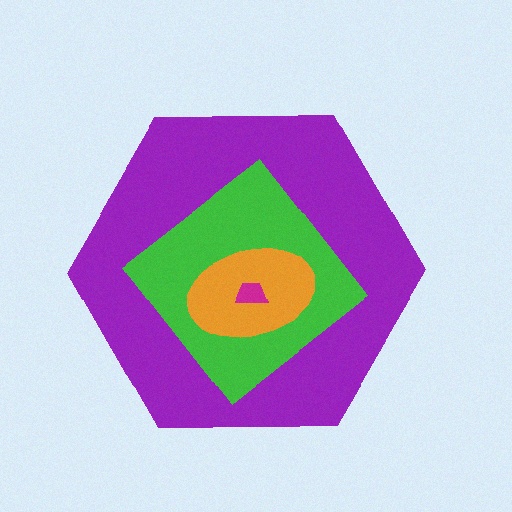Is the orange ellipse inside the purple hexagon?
Yes.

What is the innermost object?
The magenta trapezoid.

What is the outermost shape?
The purple hexagon.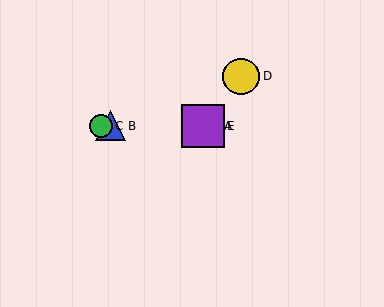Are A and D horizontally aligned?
No, A is at y≈126 and D is at y≈76.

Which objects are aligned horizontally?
Objects A, B, C, E are aligned horizontally.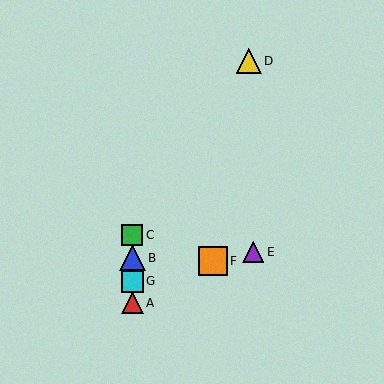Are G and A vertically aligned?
Yes, both are at x≈132.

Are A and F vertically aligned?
No, A is at x≈132 and F is at x≈213.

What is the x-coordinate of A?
Object A is at x≈132.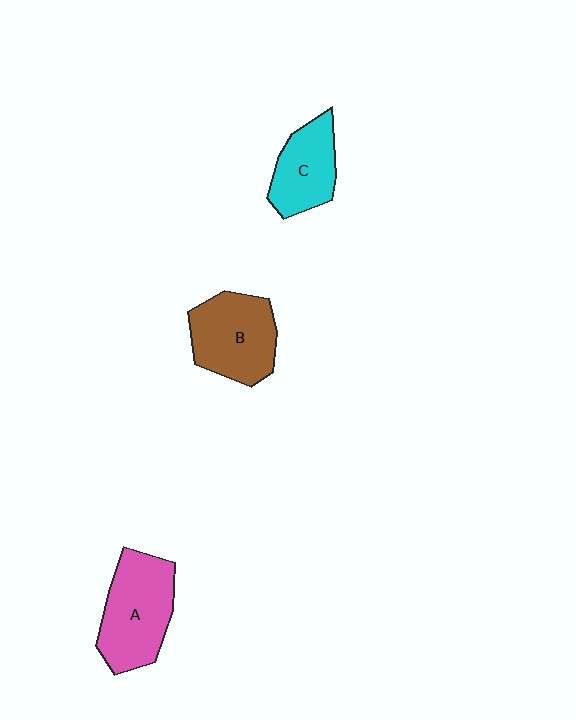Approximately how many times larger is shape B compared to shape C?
Approximately 1.3 times.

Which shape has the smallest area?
Shape C (cyan).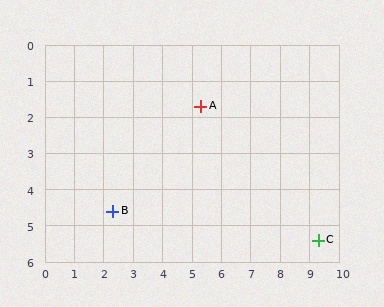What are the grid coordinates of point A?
Point A is at approximately (5.3, 1.7).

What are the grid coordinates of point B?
Point B is at approximately (2.3, 4.6).